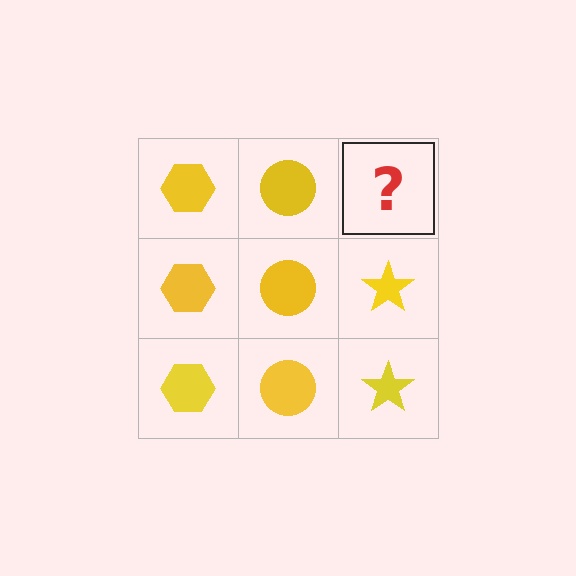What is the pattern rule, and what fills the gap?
The rule is that each column has a consistent shape. The gap should be filled with a yellow star.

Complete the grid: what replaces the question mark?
The question mark should be replaced with a yellow star.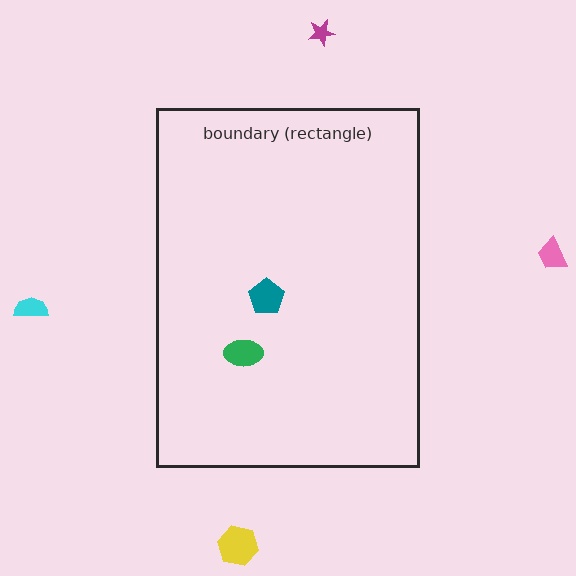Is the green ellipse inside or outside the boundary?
Inside.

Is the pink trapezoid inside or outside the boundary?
Outside.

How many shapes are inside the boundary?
2 inside, 4 outside.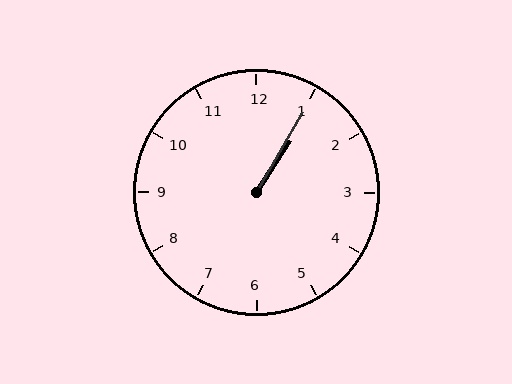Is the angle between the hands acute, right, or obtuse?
It is acute.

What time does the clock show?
1:05.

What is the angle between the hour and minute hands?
Approximately 2 degrees.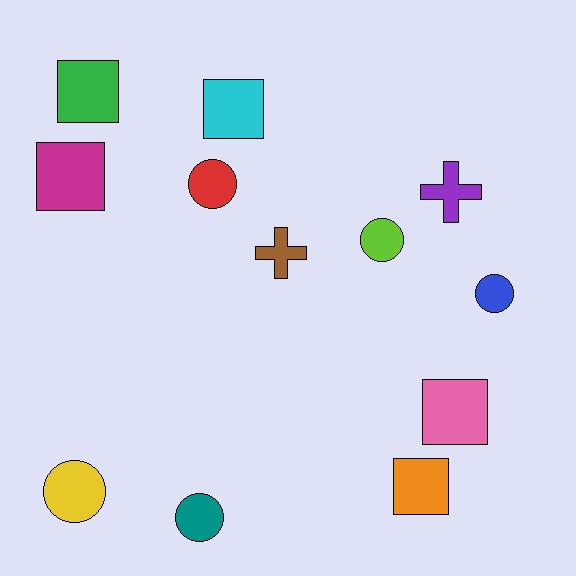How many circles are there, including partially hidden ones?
There are 5 circles.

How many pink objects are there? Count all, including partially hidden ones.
There is 1 pink object.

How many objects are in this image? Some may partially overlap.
There are 12 objects.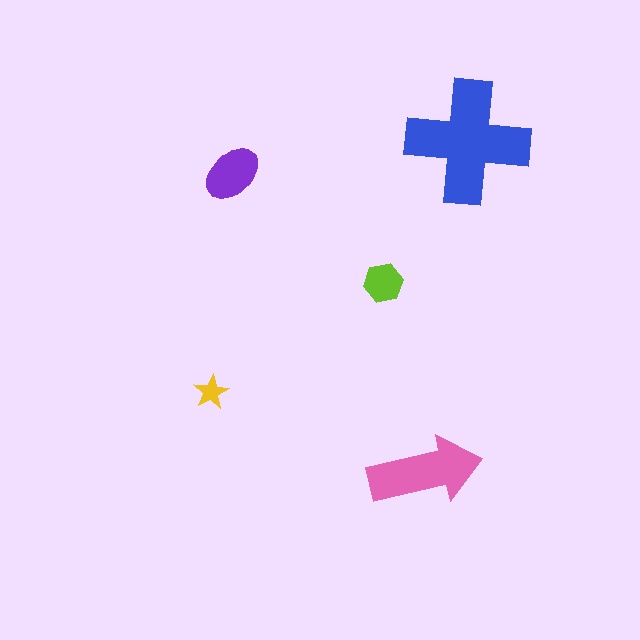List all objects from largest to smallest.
The blue cross, the pink arrow, the purple ellipse, the lime hexagon, the yellow star.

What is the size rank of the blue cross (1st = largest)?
1st.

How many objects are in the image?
There are 5 objects in the image.